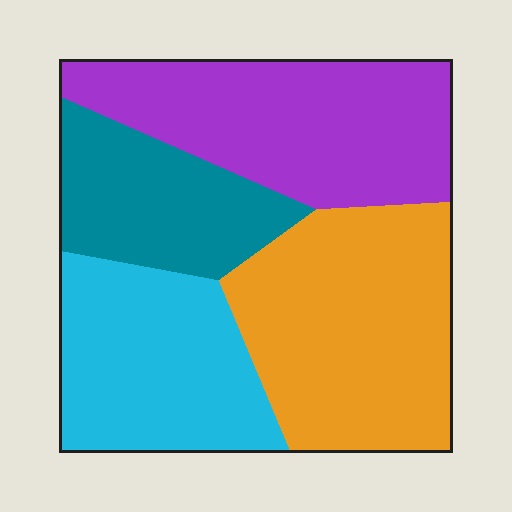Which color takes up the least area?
Teal, at roughly 15%.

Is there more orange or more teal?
Orange.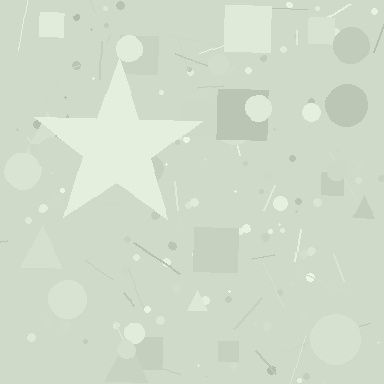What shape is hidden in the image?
A star is hidden in the image.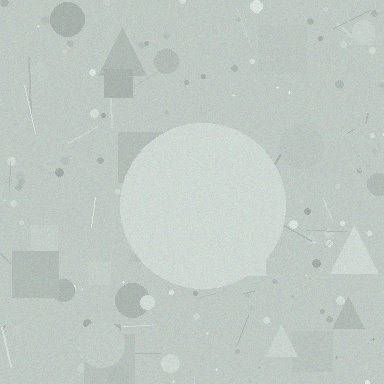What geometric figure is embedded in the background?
A circle is embedded in the background.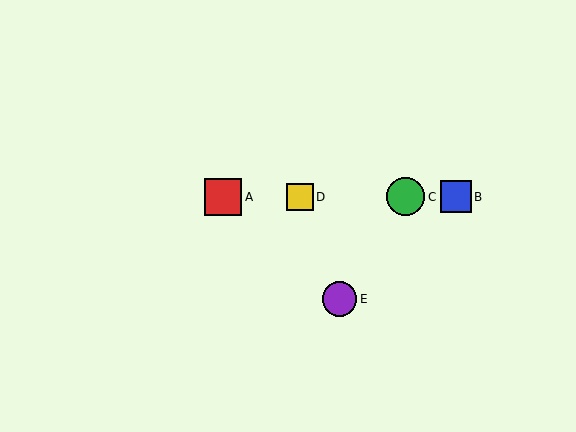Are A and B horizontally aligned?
Yes, both are at y≈197.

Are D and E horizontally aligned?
No, D is at y≈197 and E is at y≈299.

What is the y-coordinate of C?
Object C is at y≈197.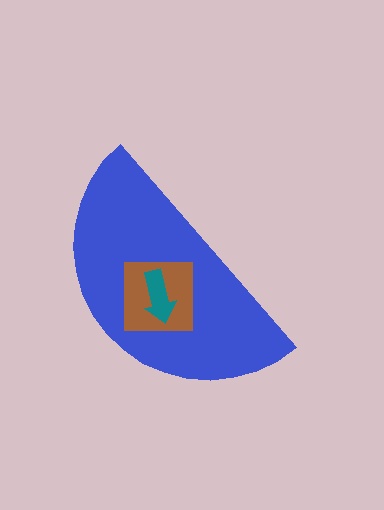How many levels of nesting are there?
3.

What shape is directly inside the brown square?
The teal arrow.